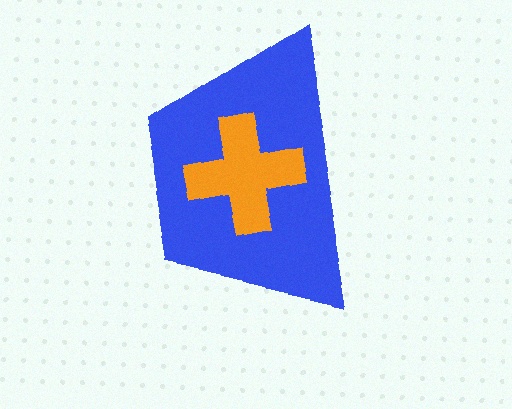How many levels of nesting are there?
2.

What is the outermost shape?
The blue trapezoid.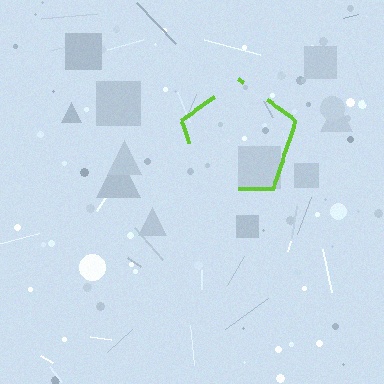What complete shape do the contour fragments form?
The contour fragments form a pentagon.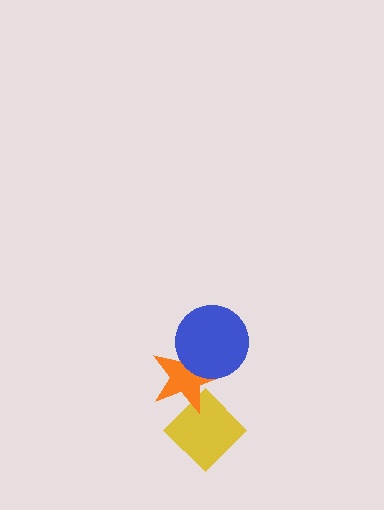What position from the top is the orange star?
The orange star is 2nd from the top.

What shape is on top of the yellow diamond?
The orange star is on top of the yellow diamond.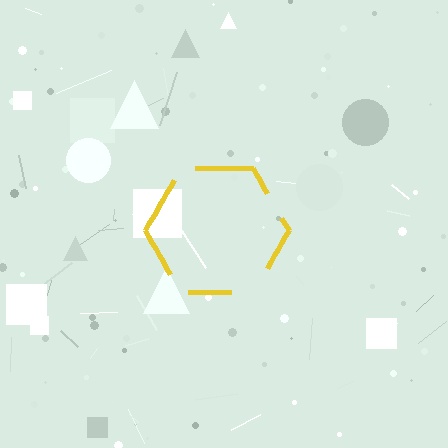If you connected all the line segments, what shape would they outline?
They would outline a hexagon.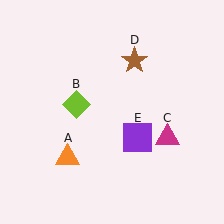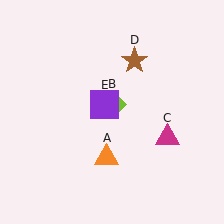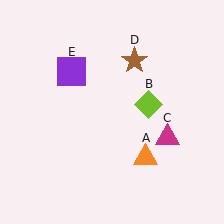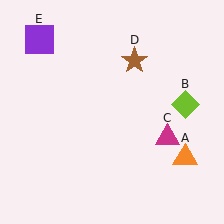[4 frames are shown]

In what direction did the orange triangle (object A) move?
The orange triangle (object A) moved right.